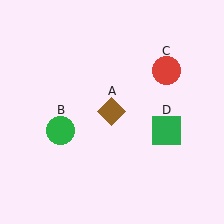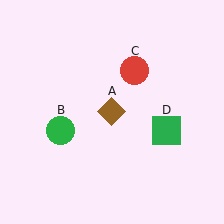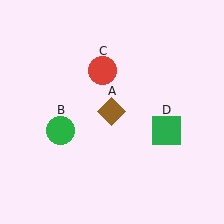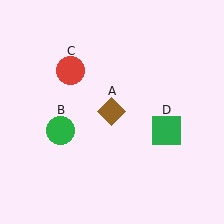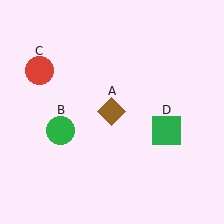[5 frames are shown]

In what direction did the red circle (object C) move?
The red circle (object C) moved left.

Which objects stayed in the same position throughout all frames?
Brown diamond (object A) and green circle (object B) and green square (object D) remained stationary.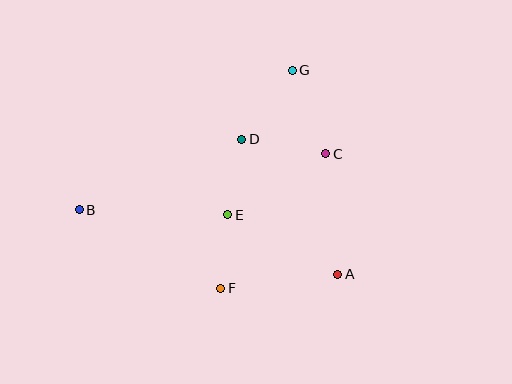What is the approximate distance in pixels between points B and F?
The distance between B and F is approximately 162 pixels.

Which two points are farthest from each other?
Points A and B are farthest from each other.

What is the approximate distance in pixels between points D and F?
The distance between D and F is approximately 151 pixels.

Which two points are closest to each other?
Points E and F are closest to each other.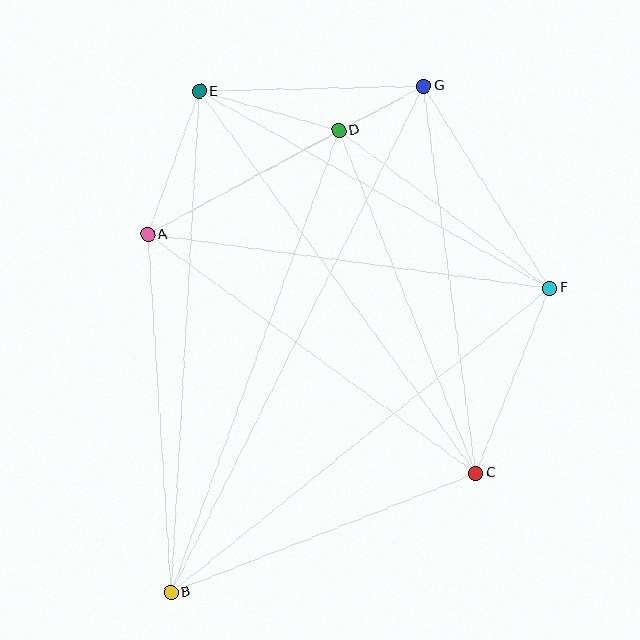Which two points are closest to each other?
Points D and G are closest to each other.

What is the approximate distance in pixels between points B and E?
The distance between B and E is approximately 502 pixels.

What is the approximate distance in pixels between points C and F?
The distance between C and F is approximately 199 pixels.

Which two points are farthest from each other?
Points B and G are farthest from each other.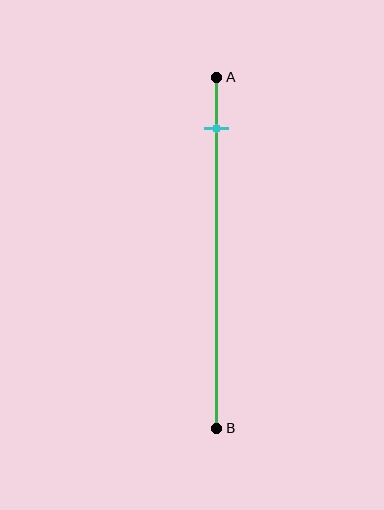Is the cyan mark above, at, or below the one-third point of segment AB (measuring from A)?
The cyan mark is above the one-third point of segment AB.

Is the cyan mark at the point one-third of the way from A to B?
No, the mark is at about 15% from A, not at the 33% one-third point.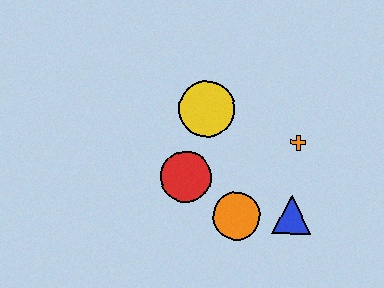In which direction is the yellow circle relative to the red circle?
The yellow circle is above the red circle.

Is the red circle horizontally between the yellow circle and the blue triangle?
No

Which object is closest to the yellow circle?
The red circle is closest to the yellow circle.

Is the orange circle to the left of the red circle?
No